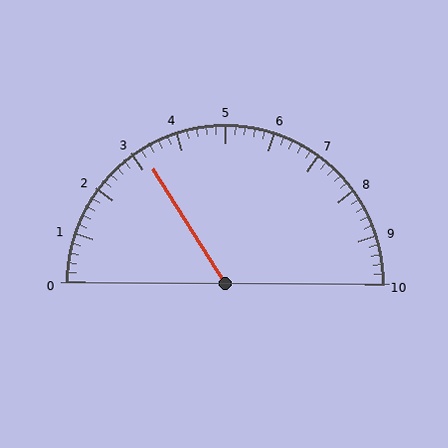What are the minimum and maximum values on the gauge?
The gauge ranges from 0 to 10.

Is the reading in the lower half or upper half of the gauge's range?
The reading is in the lower half of the range (0 to 10).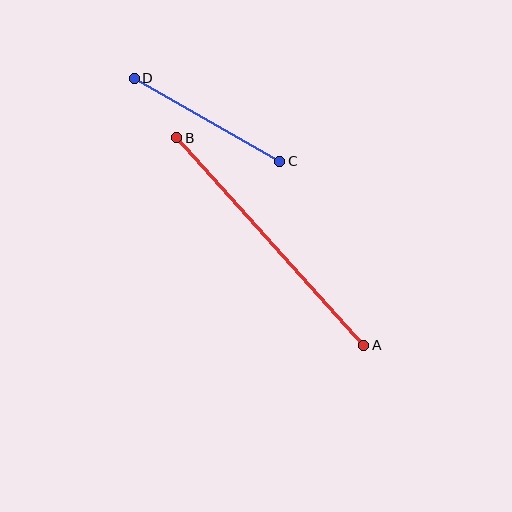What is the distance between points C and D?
The distance is approximately 167 pixels.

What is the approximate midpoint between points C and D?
The midpoint is at approximately (207, 120) pixels.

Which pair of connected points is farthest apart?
Points A and B are farthest apart.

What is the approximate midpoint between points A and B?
The midpoint is at approximately (270, 242) pixels.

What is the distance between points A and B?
The distance is approximately 280 pixels.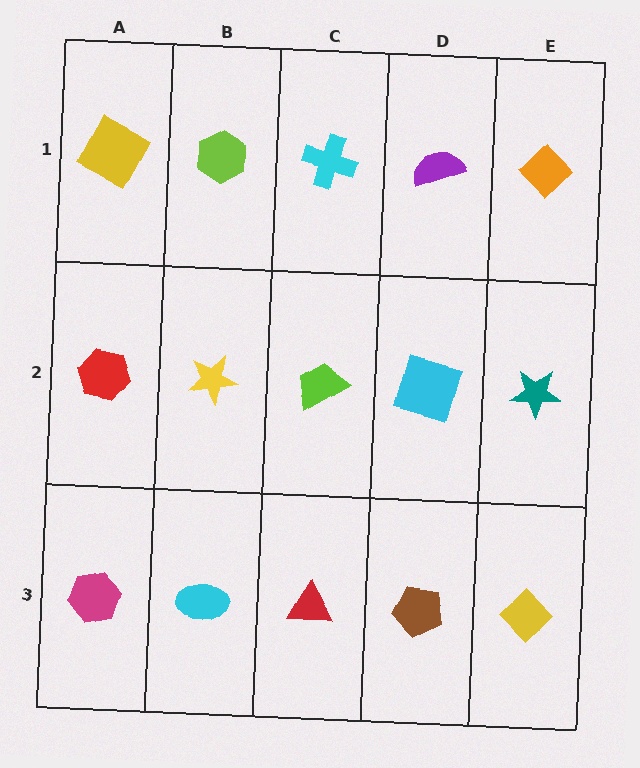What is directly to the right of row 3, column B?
A red triangle.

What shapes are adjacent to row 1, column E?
A teal star (row 2, column E), a purple semicircle (row 1, column D).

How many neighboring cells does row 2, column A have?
3.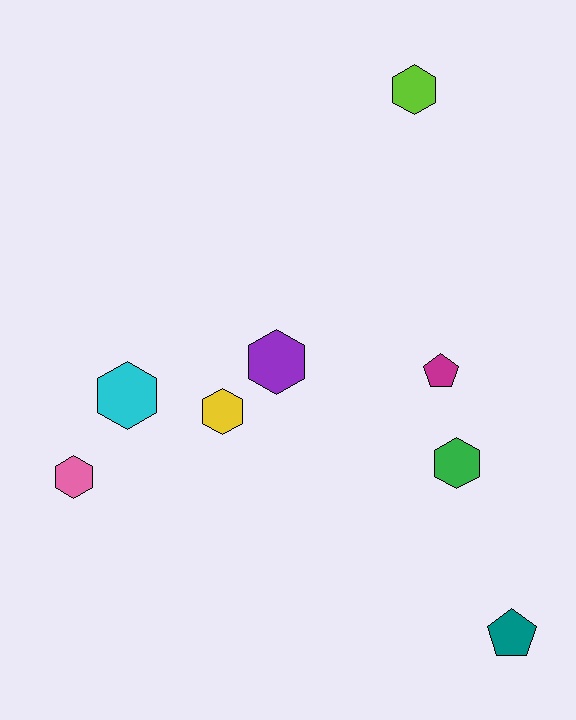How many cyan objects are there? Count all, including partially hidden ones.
There is 1 cyan object.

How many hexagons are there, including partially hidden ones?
There are 6 hexagons.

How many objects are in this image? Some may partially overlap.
There are 8 objects.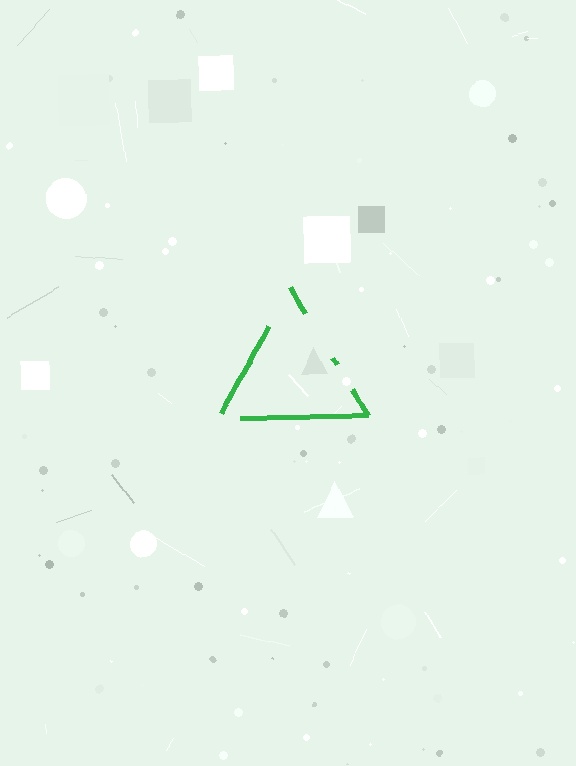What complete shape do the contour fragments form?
The contour fragments form a triangle.